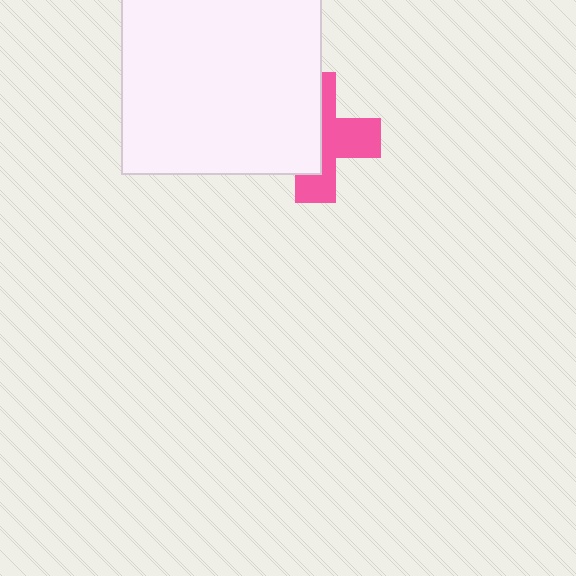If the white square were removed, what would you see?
You would see the complete pink cross.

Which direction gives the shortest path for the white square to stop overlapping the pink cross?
Moving left gives the shortest separation.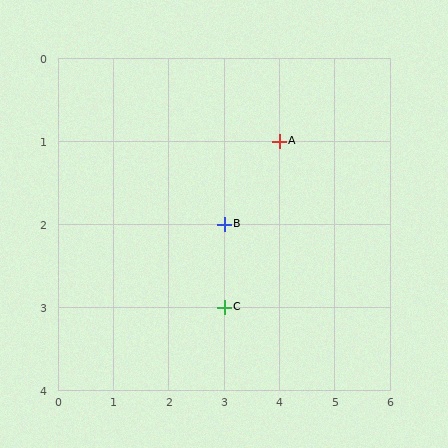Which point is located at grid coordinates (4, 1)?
Point A is at (4, 1).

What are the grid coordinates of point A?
Point A is at grid coordinates (4, 1).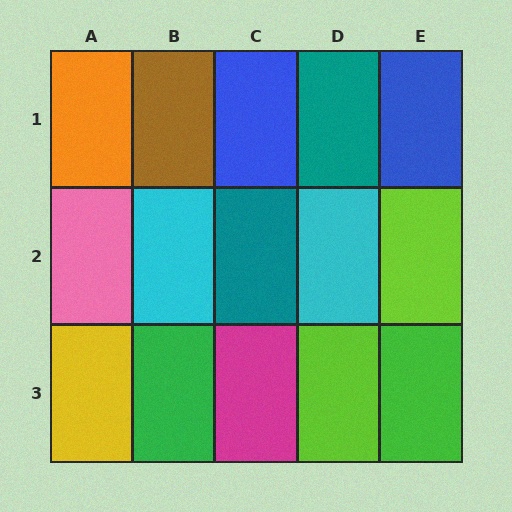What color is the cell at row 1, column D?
Teal.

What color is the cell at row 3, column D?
Lime.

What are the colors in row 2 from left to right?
Pink, cyan, teal, cyan, lime.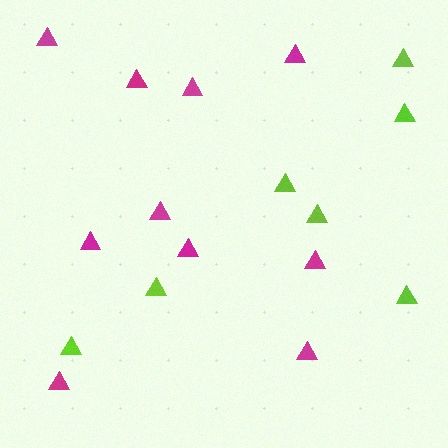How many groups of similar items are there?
There are 2 groups: one group of lime triangles (7) and one group of magenta triangles (10).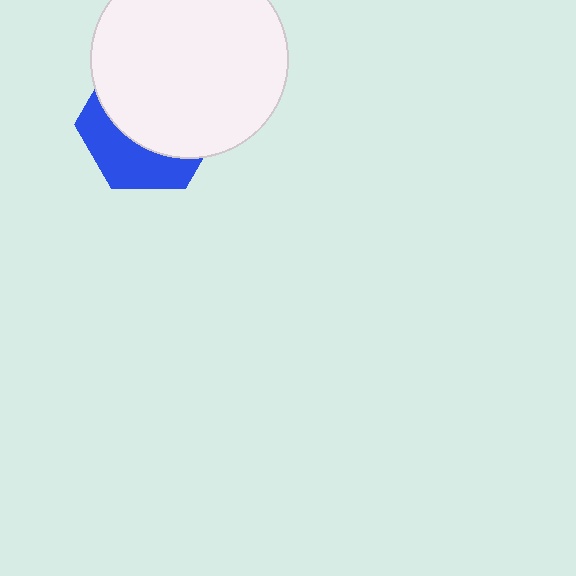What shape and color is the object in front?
The object in front is a white circle.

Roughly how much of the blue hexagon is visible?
A small part of it is visible (roughly 36%).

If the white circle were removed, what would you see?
You would see the complete blue hexagon.